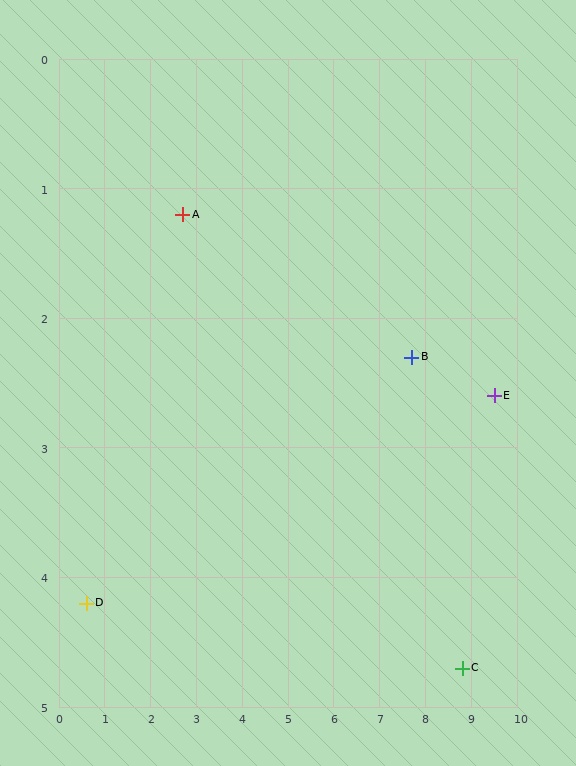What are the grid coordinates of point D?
Point D is at approximately (0.6, 4.2).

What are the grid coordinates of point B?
Point B is at approximately (7.7, 2.3).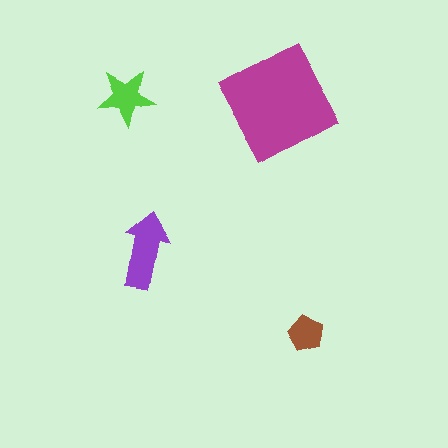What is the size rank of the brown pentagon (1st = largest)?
4th.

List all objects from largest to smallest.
The magenta square, the purple arrow, the lime star, the brown pentagon.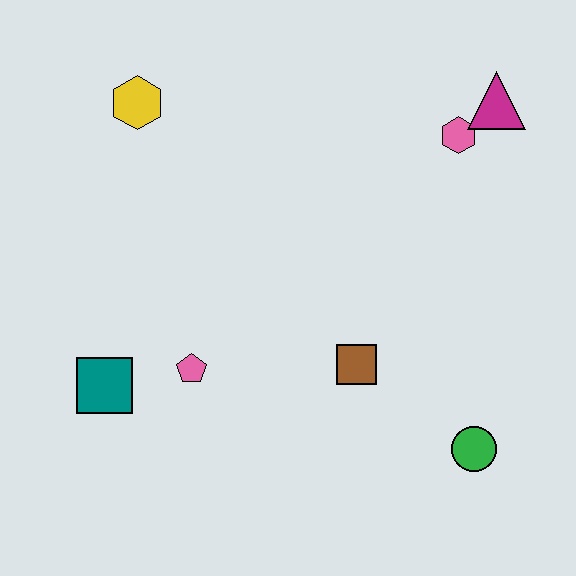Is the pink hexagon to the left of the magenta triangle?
Yes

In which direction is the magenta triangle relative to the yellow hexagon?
The magenta triangle is to the right of the yellow hexagon.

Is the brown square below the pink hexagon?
Yes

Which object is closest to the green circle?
The brown square is closest to the green circle.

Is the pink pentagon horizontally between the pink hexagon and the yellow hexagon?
Yes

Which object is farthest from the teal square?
The magenta triangle is farthest from the teal square.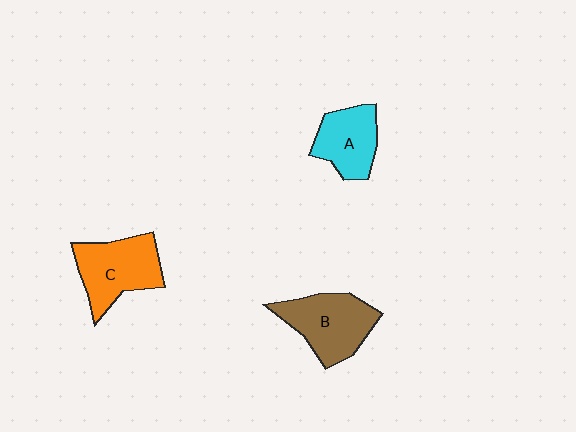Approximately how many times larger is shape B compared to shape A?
Approximately 1.3 times.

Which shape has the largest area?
Shape B (brown).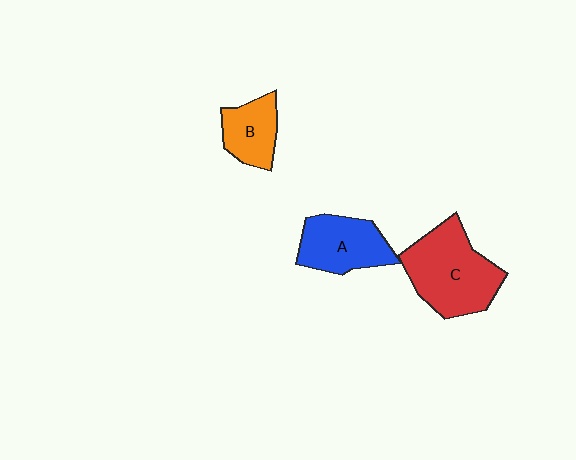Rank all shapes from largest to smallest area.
From largest to smallest: C (red), A (blue), B (orange).